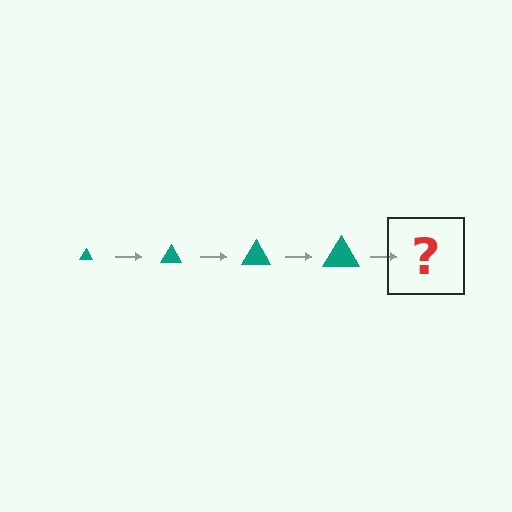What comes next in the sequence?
The next element should be a teal triangle, larger than the previous one.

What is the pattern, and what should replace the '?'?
The pattern is that the triangle gets progressively larger each step. The '?' should be a teal triangle, larger than the previous one.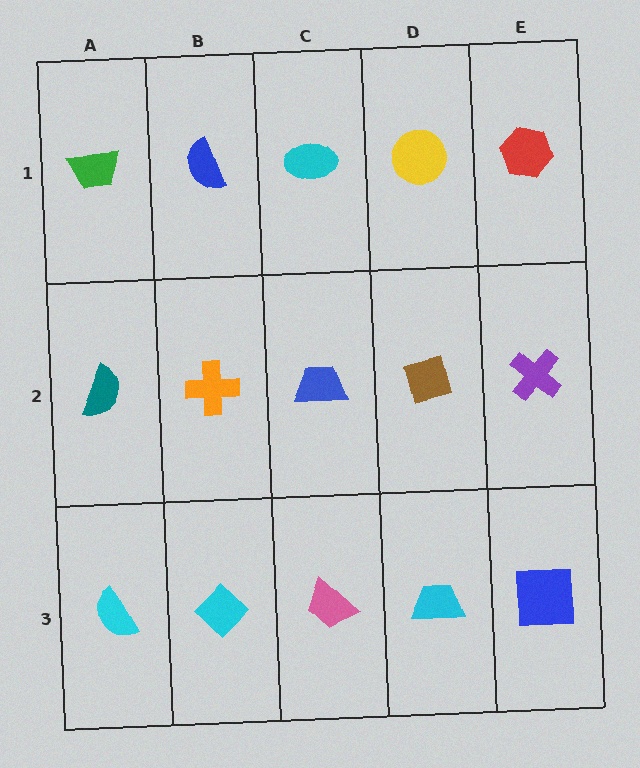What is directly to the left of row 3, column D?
A pink trapezoid.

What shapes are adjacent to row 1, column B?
An orange cross (row 2, column B), a green trapezoid (row 1, column A), a cyan ellipse (row 1, column C).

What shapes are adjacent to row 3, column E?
A purple cross (row 2, column E), a cyan trapezoid (row 3, column D).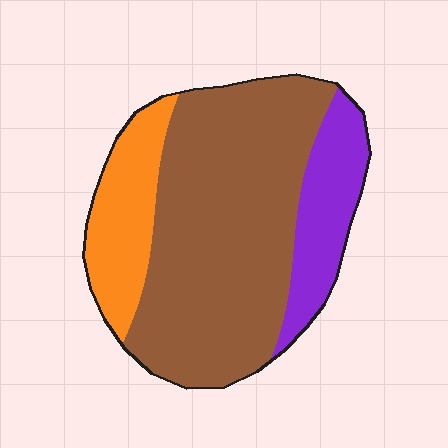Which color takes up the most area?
Brown, at roughly 65%.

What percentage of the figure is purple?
Purple covers roughly 15% of the figure.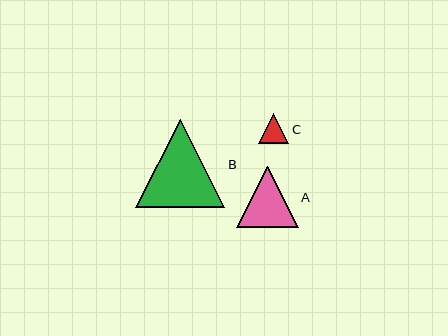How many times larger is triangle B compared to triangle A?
Triangle B is approximately 1.4 times the size of triangle A.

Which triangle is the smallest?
Triangle C is the smallest with a size of approximately 31 pixels.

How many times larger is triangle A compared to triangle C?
Triangle A is approximately 2.0 times the size of triangle C.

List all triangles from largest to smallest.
From largest to smallest: B, A, C.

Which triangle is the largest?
Triangle B is the largest with a size of approximately 89 pixels.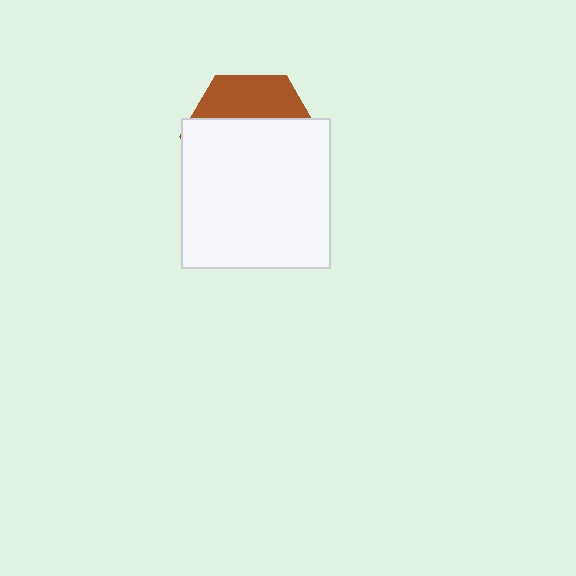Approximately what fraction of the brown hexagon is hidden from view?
Roughly 69% of the brown hexagon is hidden behind the white square.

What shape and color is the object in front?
The object in front is a white square.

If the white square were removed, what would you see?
You would see the complete brown hexagon.